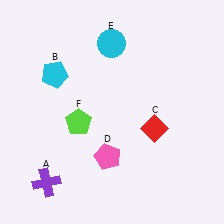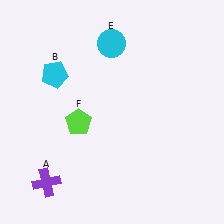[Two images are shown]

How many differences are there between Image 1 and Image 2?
There are 2 differences between the two images.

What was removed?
The red diamond (C), the pink pentagon (D) were removed in Image 2.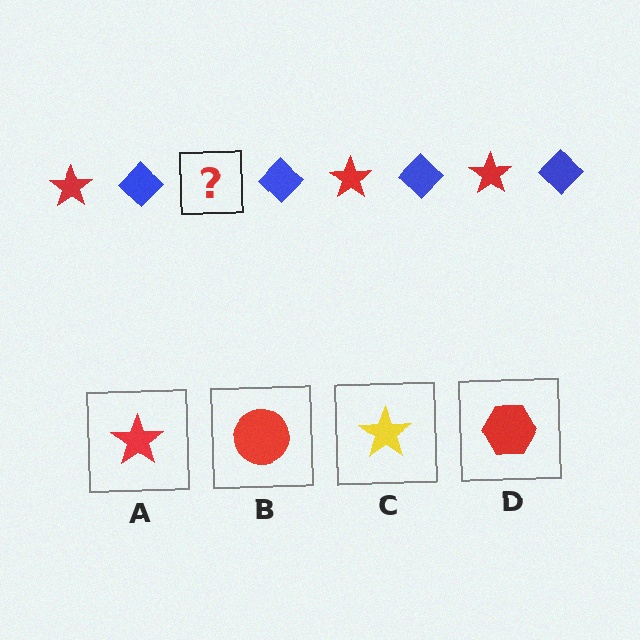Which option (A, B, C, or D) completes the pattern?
A.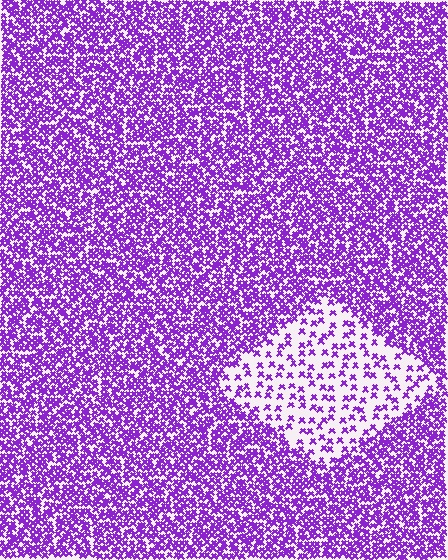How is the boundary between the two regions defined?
The boundary is defined by a change in element density (approximately 2.9x ratio). All elements are the same color, size, and shape.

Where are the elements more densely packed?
The elements are more densely packed outside the diamond boundary.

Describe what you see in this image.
The image contains small purple elements arranged at two different densities. A diamond-shaped region is visible where the elements are less densely packed than the surrounding area.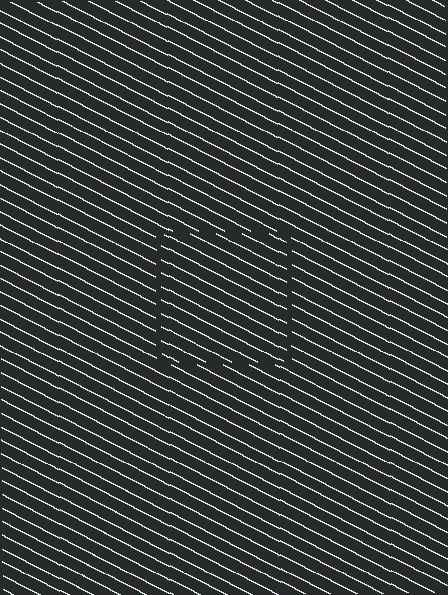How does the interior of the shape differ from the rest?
The interior of the shape contains the same grating, shifted by half a period — the contour is defined by the phase discontinuity where line-ends from the inner and outer gratings abut.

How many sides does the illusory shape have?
4 sides — the line-ends trace a square.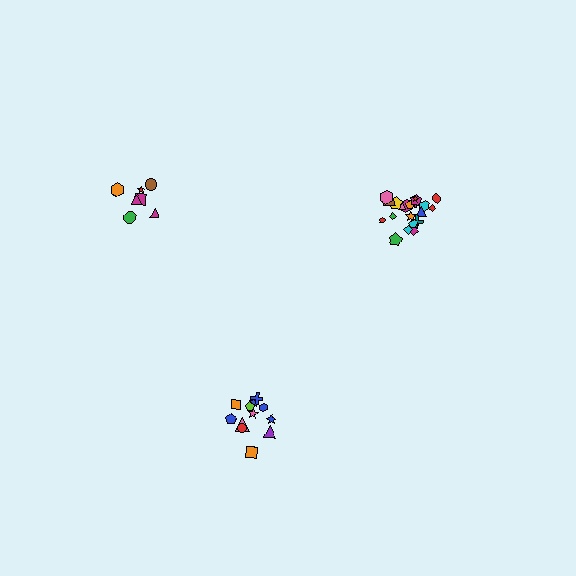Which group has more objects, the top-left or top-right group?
The top-right group.